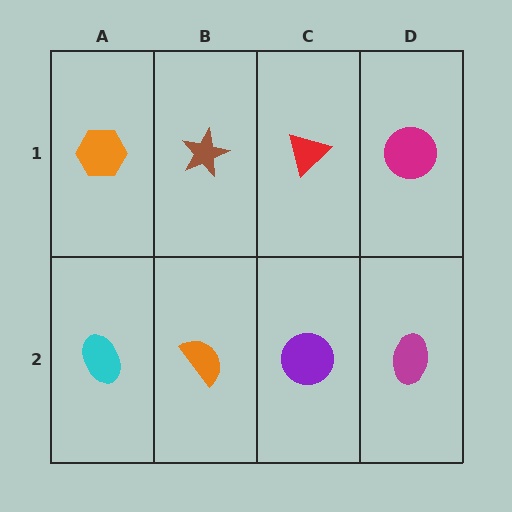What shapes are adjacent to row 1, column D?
A magenta ellipse (row 2, column D), a red triangle (row 1, column C).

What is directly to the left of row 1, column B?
An orange hexagon.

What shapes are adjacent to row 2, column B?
A brown star (row 1, column B), a cyan ellipse (row 2, column A), a purple circle (row 2, column C).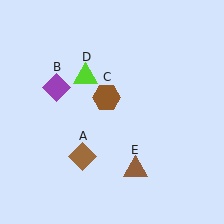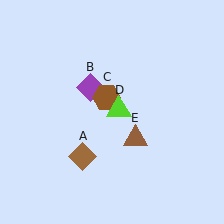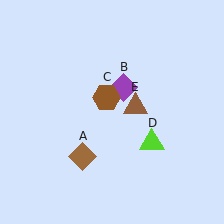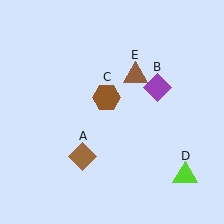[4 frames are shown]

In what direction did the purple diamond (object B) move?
The purple diamond (object B) moved right.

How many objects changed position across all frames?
3 objects changed position: purple diamond (object B), lime triangle (object D), brown triangle (object E).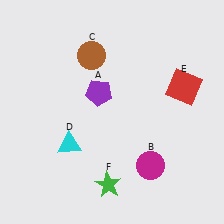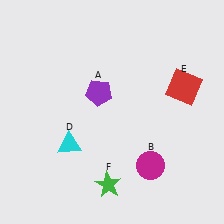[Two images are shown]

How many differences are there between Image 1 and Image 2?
There is 1 difference between the two images.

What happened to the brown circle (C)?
The brown circle (C) was removed in Image 2. It was in the top-left area of Image 1.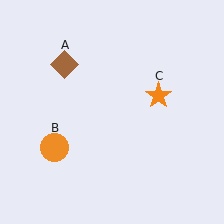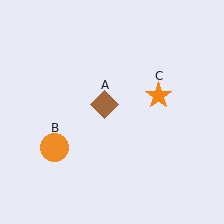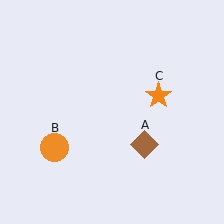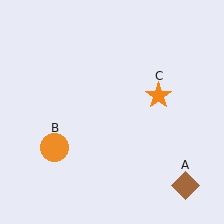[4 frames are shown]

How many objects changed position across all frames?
1 object changed position: brown diamond (object A).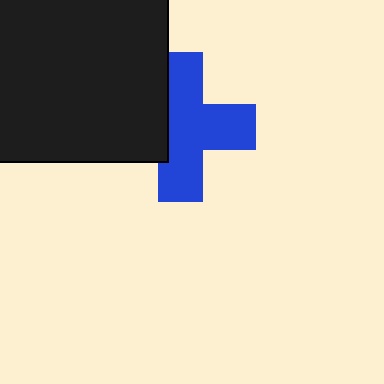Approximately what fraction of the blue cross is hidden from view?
Roughly 32% of the blue cross is hidden behind the black square.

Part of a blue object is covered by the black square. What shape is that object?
It is a cross.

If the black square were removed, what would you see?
You would see the complete blue cross.